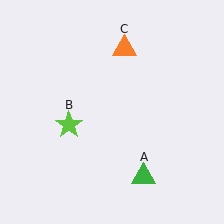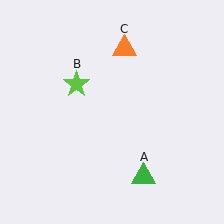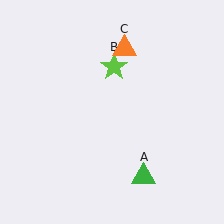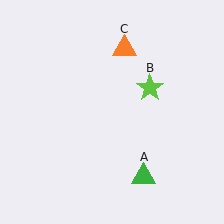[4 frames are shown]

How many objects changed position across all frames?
1 object changed position: lime star (object B).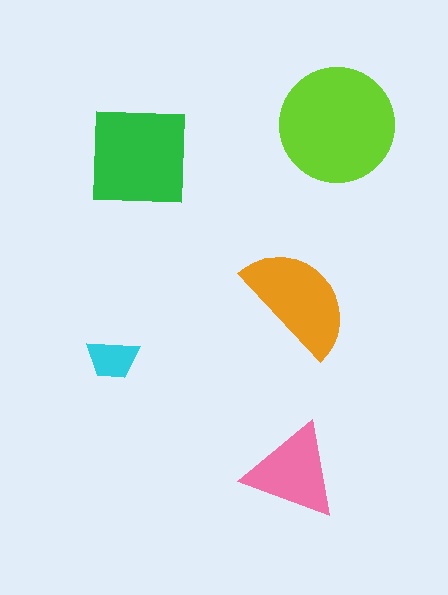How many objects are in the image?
There are 5 objects in the image.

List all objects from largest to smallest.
The lime circle, the green square, the orange semicircle, the pink triangle, the cyan trapezoid.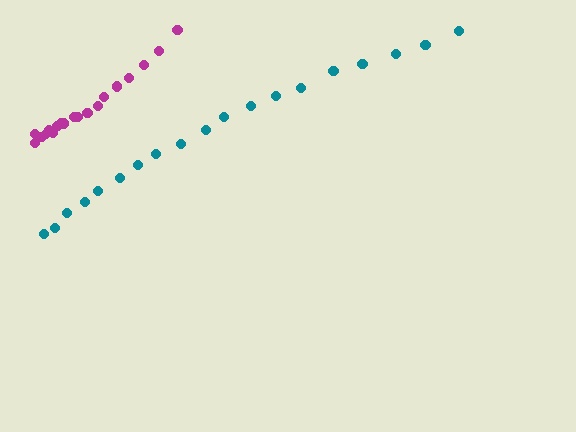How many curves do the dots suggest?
There are 2 distinct paths.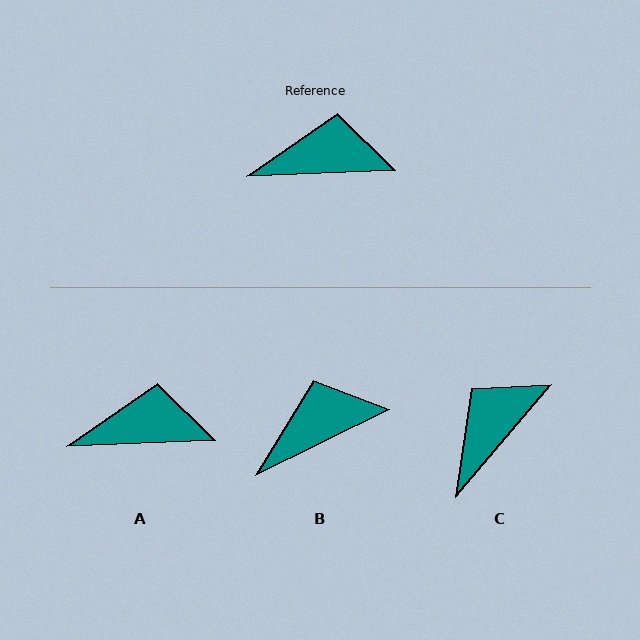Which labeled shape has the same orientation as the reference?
A.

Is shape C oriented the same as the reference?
No, it is off by about 47 degrees.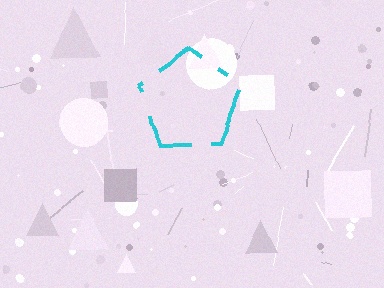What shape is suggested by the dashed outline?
The dashed outline suggests a pentagon.